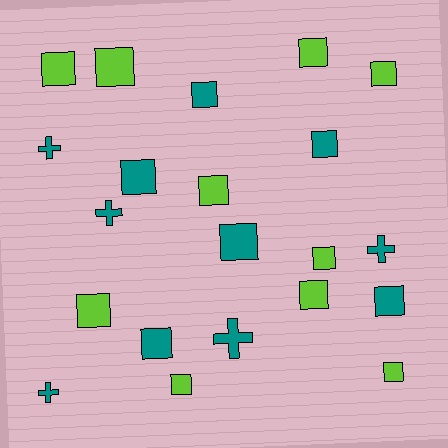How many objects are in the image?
There are 21 objects.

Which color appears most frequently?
Teal, with 11 objects.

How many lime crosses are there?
There are no lime crosses.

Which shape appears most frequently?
Square, with 16 objects.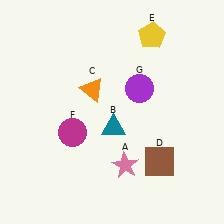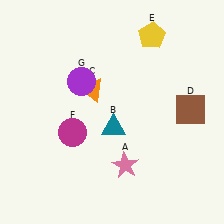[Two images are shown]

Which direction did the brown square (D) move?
The brown square (D) moved up.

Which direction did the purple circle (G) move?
The purple circle (G) moved left.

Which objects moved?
The objects that moved are: the brown square (D), the purple circle (G).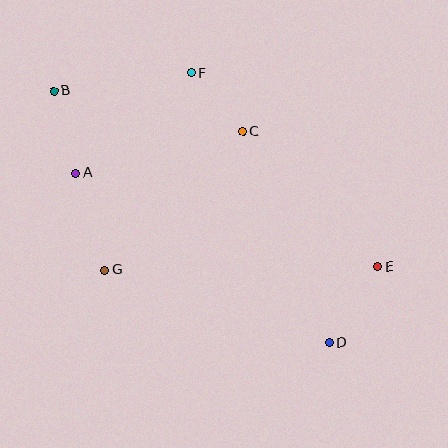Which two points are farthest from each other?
Points B and D are farthest from each other.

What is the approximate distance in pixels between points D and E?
The distance between D and E is approximately 90 pixels.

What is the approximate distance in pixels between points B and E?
The distance between B and E is approximately 368 pixels.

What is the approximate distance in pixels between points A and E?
The distance between A and E is approximately 316 pixels.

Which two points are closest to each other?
Points C and F are closest to each other.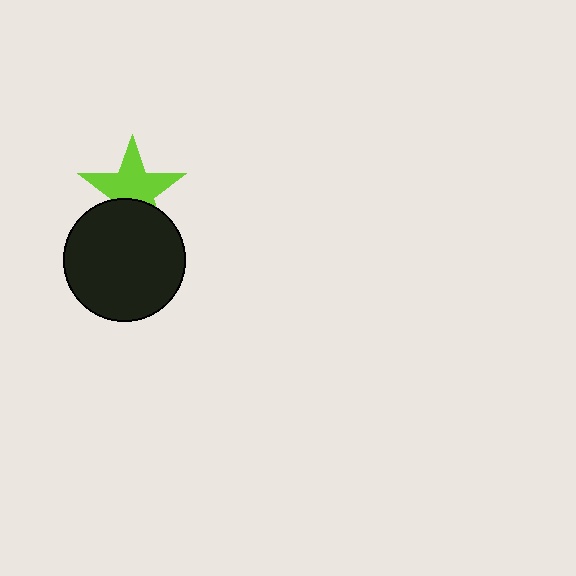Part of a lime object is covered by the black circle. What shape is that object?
It is a star.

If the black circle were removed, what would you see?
You would see the complete lime star.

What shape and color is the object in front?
The object in front is a black circle.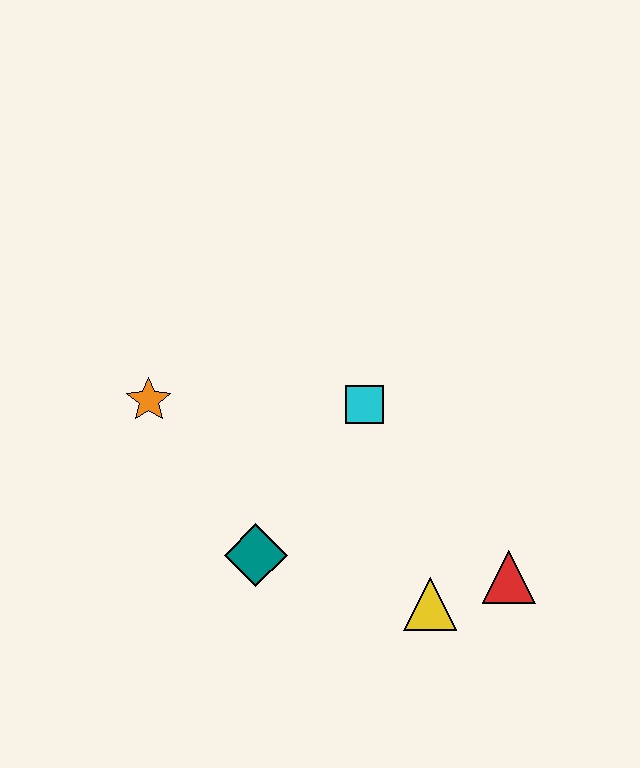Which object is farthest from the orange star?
The red triangle is farthest from the orange star.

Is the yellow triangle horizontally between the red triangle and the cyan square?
Yes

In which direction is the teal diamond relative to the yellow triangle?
The teal diamond is to the left of the yellow triangle.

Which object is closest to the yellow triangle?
The red triangle is closest to the yellow triangle.